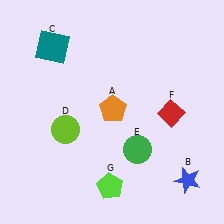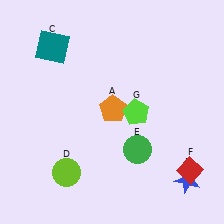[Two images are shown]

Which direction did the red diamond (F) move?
The red diamond (F) moved down.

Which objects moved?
The objects that moved are: the lime circle (D), the red diamond (F), the lime pentagon (G).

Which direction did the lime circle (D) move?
The lime circle (D) moved down.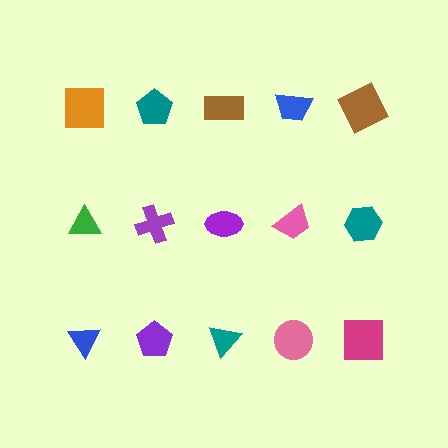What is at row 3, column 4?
A pink circle.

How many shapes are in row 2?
5 shapes.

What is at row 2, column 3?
A purple ellipse.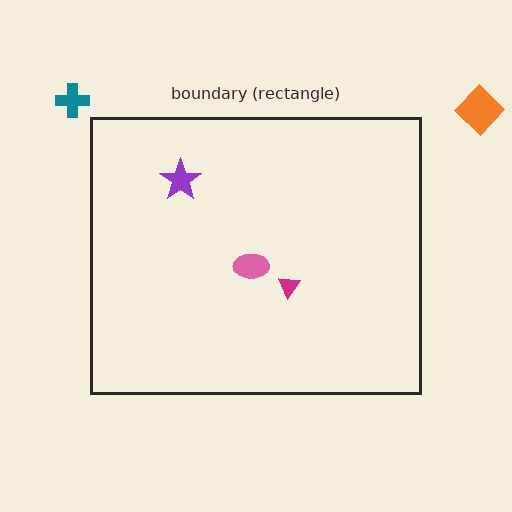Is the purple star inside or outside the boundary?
Inside.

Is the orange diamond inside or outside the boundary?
Outside.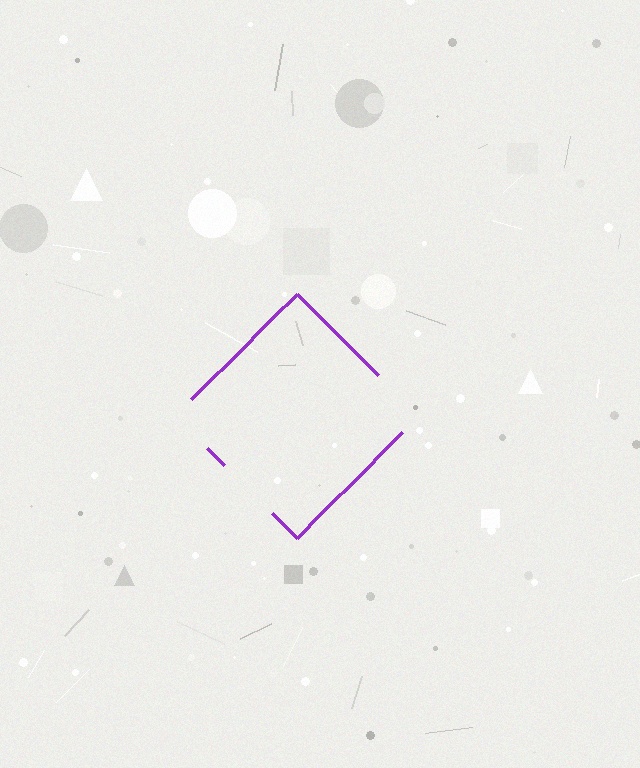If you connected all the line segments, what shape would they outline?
They would outline a diamond.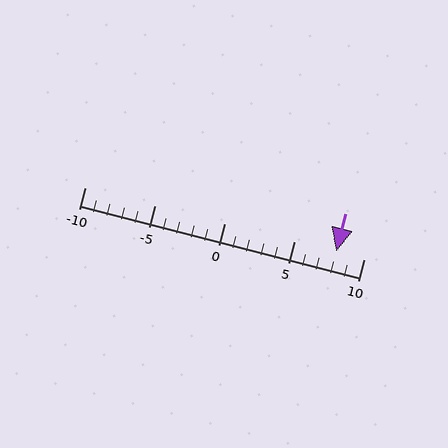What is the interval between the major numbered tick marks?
The major tick marks are spaced 5 units apart.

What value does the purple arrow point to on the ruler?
The purple arrow points to approximately 8.